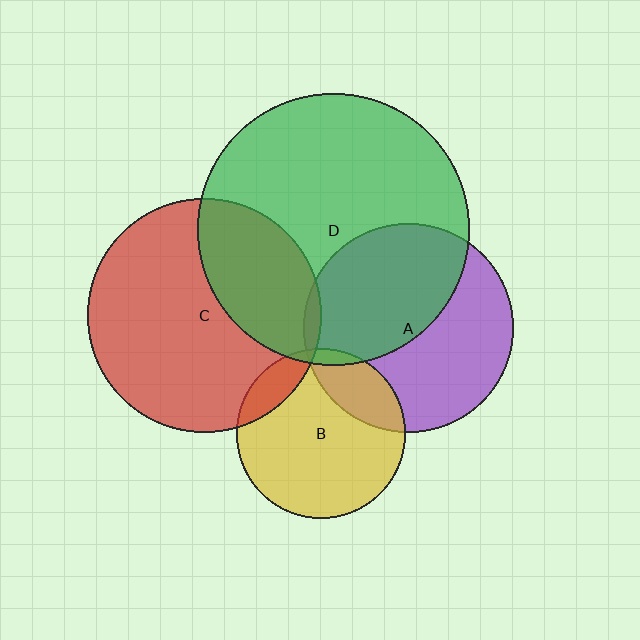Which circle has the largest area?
Circle D (green).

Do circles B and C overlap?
Yes.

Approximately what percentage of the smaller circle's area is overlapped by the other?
Approximately 10%.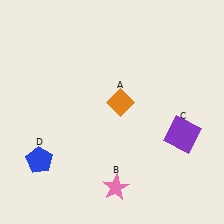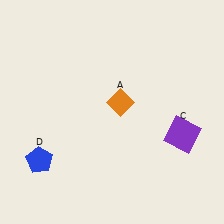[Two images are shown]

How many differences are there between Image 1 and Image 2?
There is 1 difference between the two images.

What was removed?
The pink star (B) was removed in Image 2.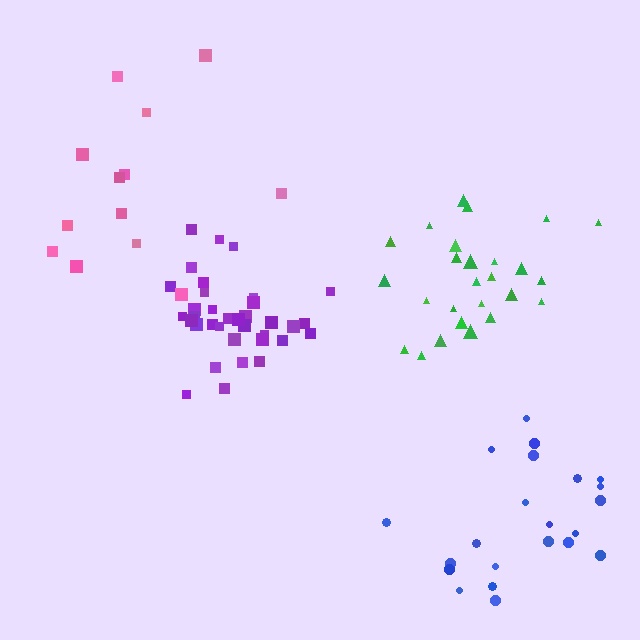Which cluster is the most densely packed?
Purple.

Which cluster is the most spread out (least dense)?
Pink.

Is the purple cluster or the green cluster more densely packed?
Purple.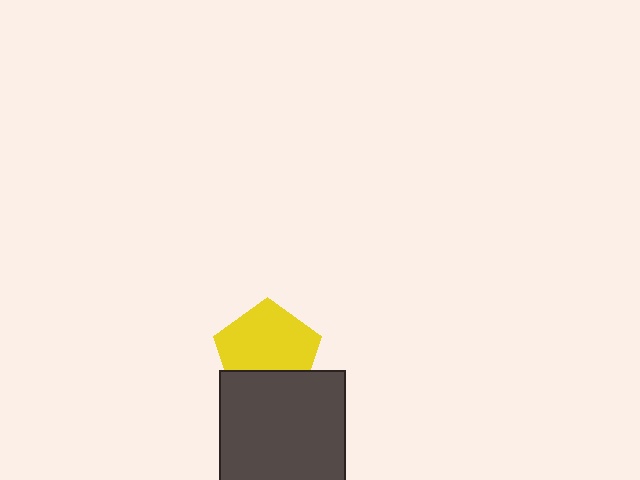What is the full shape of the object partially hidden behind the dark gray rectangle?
The partially hidden object is a yellow pentagon.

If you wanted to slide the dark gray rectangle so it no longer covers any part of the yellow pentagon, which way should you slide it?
Slide it down — that is the most direct way to separate the two shapes.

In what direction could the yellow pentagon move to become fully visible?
The yellow pentagon could move up. That would shift it out from behind the dark gray rectangle entirely.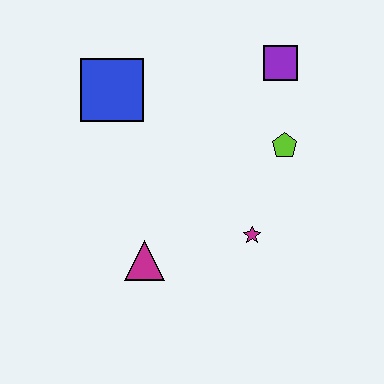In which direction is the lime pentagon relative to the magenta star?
The lime pentagon is above the magenta star.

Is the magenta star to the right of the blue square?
Yes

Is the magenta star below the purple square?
Yes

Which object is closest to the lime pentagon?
The purple square is closest to the lime pentagon.